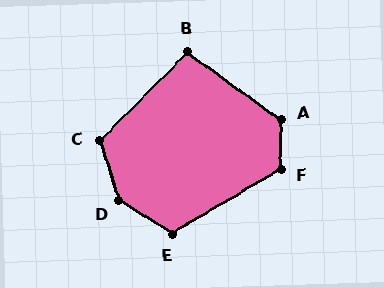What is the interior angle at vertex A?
Approximately 126 degrees (obtuse).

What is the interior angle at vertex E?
Approximately 117 degrees (obtuse).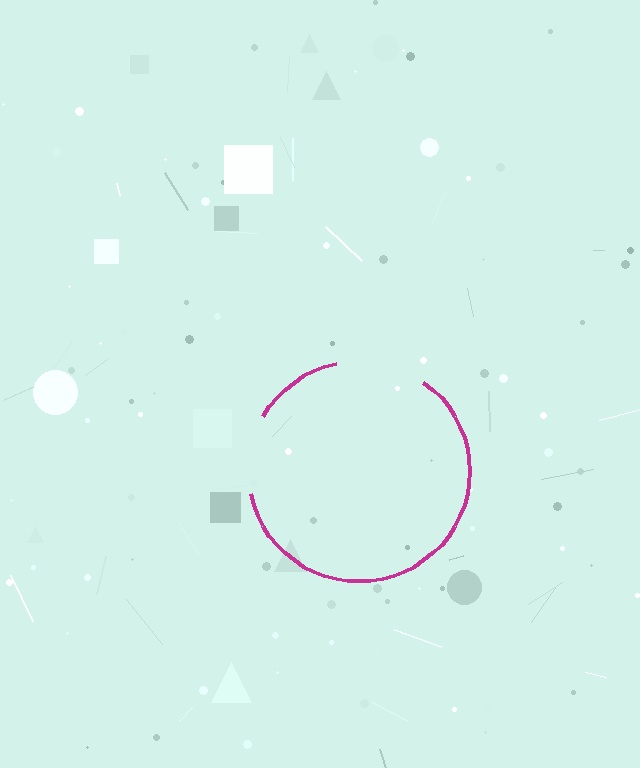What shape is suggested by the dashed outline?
The dashed outline suggests a circle.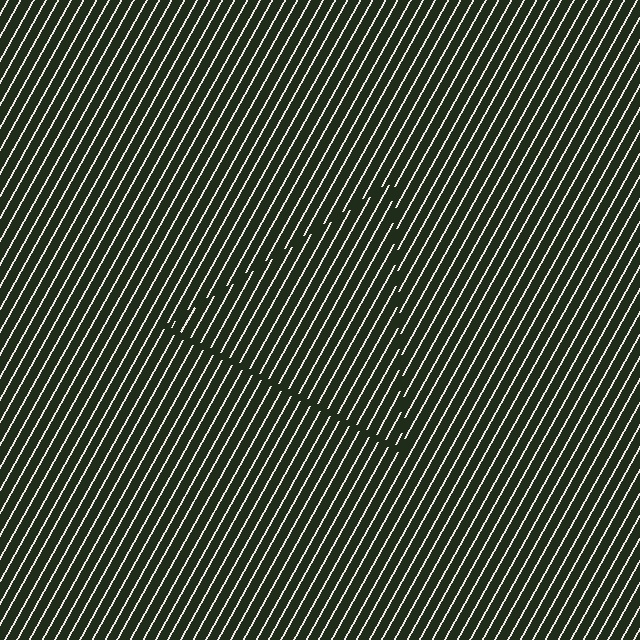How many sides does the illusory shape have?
3 sides — the line-ends trace a triangle.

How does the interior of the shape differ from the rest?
The interior of the shape contains the same grating, shifted by half a period — the contour is defined by the phase discontinuity where line-ends from the inner and outer gratings abut.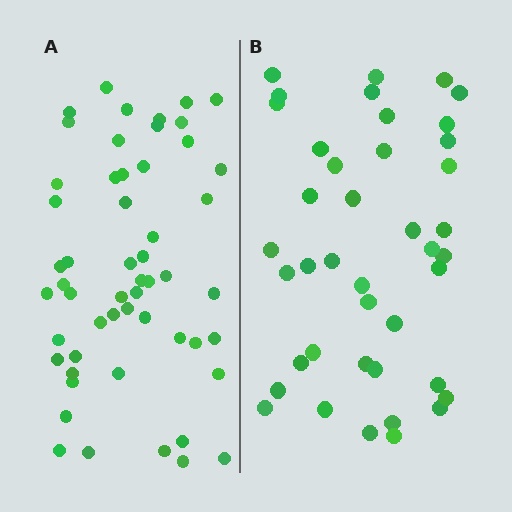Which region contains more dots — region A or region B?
Region A (the left region) has more dots.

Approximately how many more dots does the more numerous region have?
Region A has approximately 15 more dots than region B.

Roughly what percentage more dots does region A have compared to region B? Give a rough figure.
About 30% more.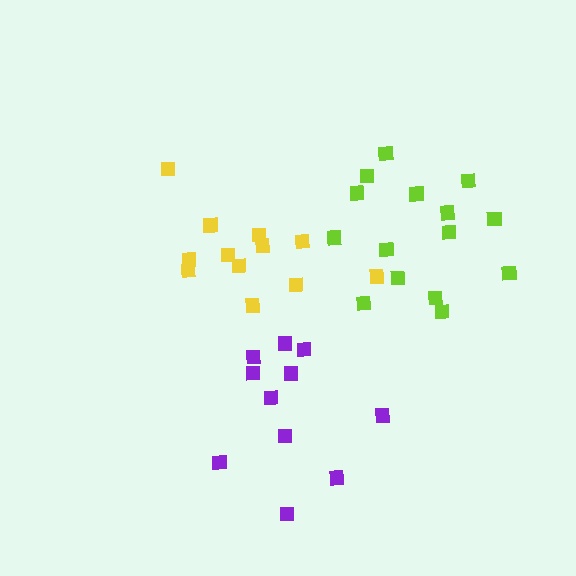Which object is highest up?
The lime cluster is topmost.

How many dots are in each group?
Group 1: 12 dots, Group 2: 11 dots, Group 3: 15 dots (38 total).